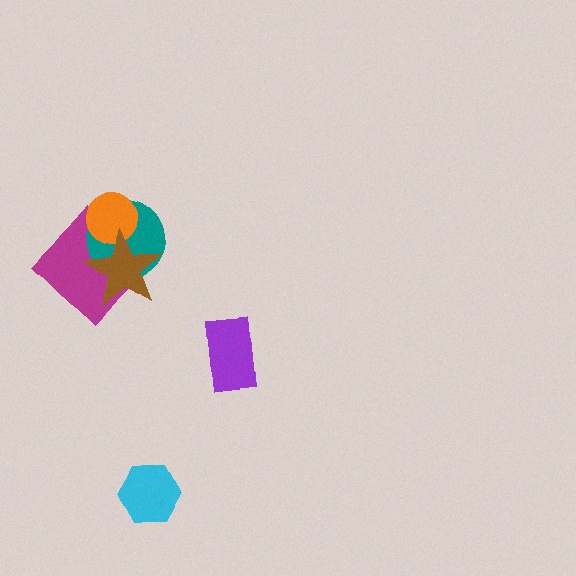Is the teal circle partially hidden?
Yes, it is partially covered by another shape.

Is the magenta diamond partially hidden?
Yes, it is partially covered by another shape.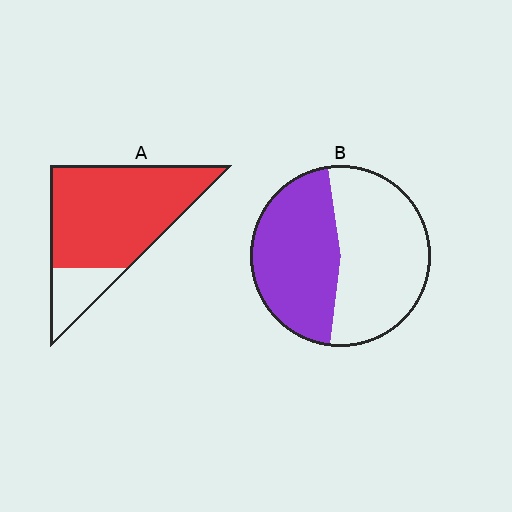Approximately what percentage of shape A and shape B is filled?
A is approximately 80% and B is approximately 45%.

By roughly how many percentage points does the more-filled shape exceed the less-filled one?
By roughly 35 percentage points (A over B).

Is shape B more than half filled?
No.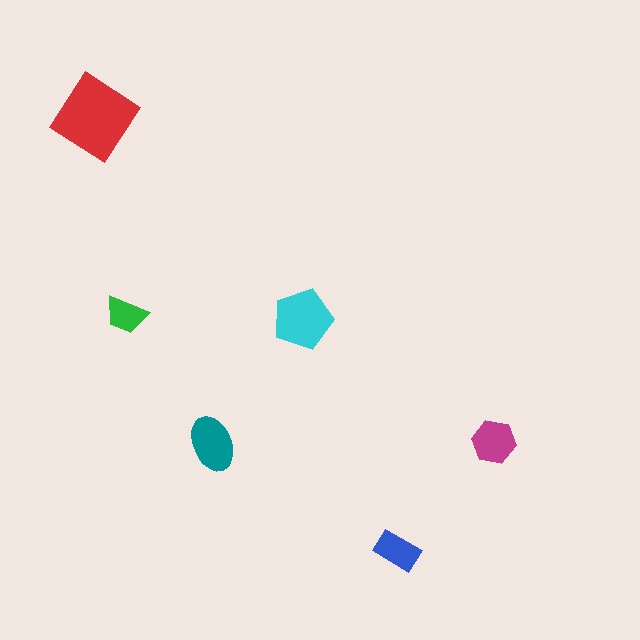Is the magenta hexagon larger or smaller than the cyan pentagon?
Smaller.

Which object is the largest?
The red diamond.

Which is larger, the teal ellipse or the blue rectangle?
The teal ellipse.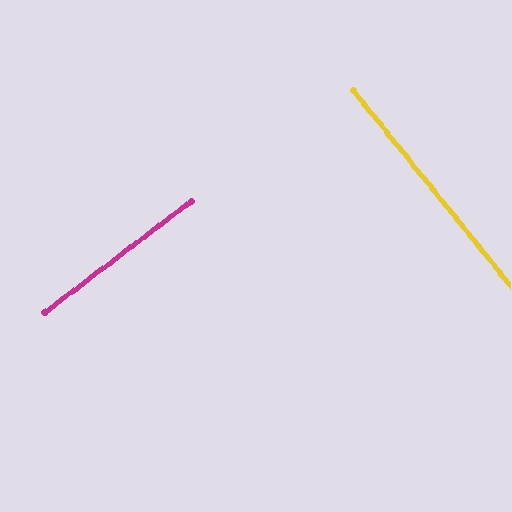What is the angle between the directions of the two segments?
Approximately 88 degrees.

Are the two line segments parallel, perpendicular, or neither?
Perpendicular — they meet at approximately 88°.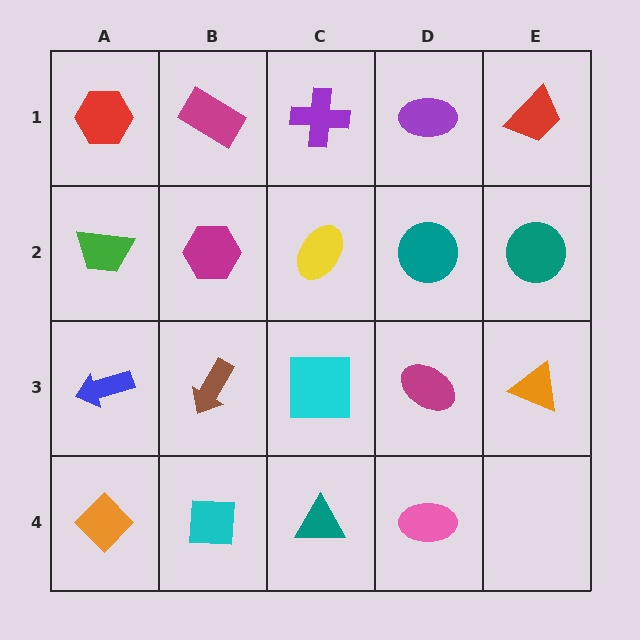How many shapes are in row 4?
4 shapes.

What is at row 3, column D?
A magenta ellipse.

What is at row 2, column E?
A teal circle.